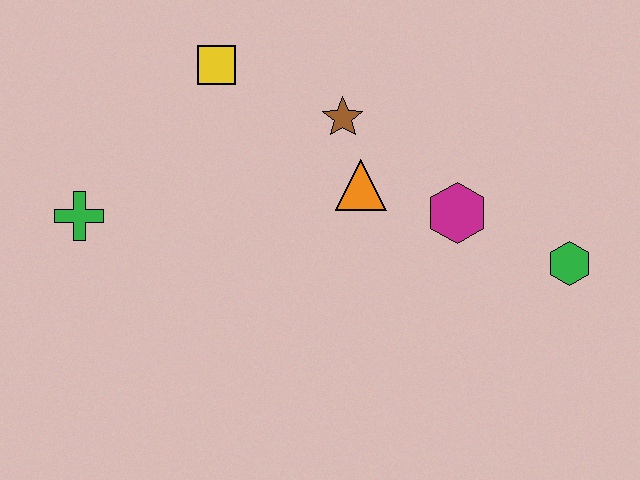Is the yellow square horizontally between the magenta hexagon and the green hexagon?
No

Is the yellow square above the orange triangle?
Yes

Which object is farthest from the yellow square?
The green hexagon is farthest from the yellow square.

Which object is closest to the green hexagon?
The magenta hexagon is closest to the green hexagon.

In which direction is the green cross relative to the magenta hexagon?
The green cross is to the left of the magenta hexagon.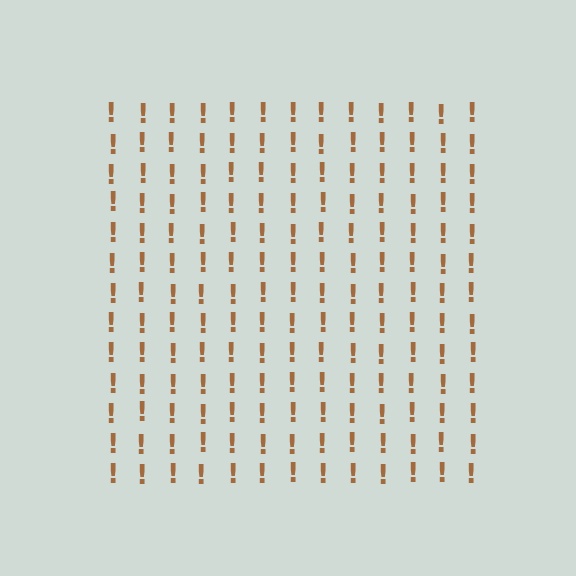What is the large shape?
The large shape is a square.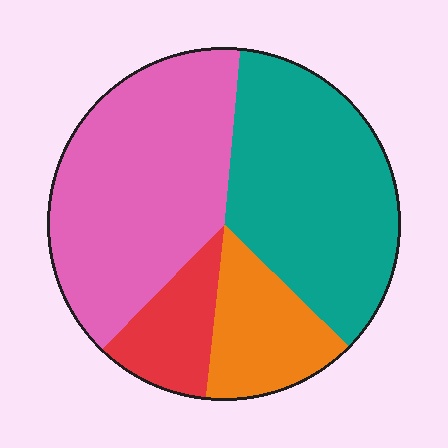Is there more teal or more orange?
Teal.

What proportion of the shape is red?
Red covers around 10% of the shape.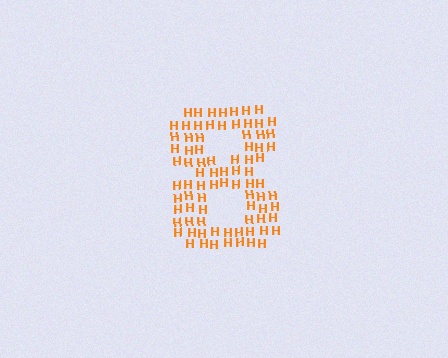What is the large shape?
The large shape is the digit 8.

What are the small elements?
The small elements are letter H's.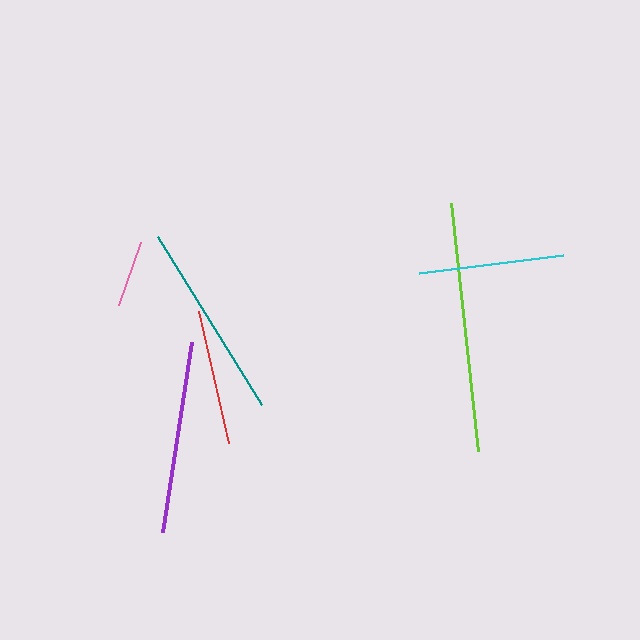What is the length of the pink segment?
The pink segment is approximately 67 pixels long.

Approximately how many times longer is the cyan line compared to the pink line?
The cyan line is approximately 2.2 times the length of the pink line.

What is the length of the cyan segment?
The cyan segment is approximately 146 pixels long.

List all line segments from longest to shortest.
From longest to shortest: lime, teal, purple, cyan, red, pink.